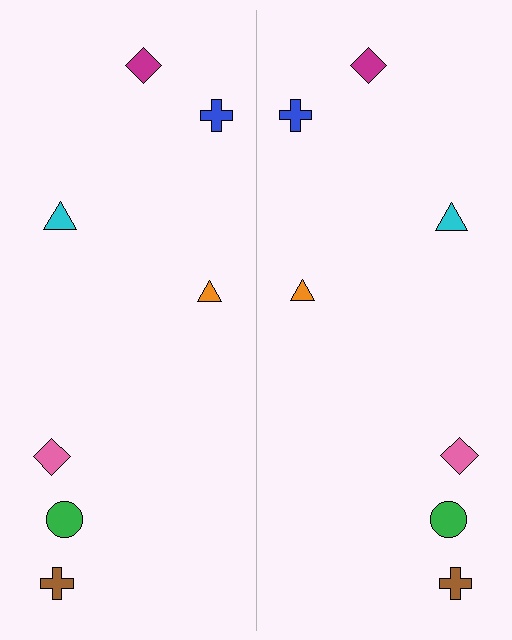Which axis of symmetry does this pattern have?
The pattern has a vertical axis of symmetry running through the center of the image.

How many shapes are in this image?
There are 14 shapes in this image.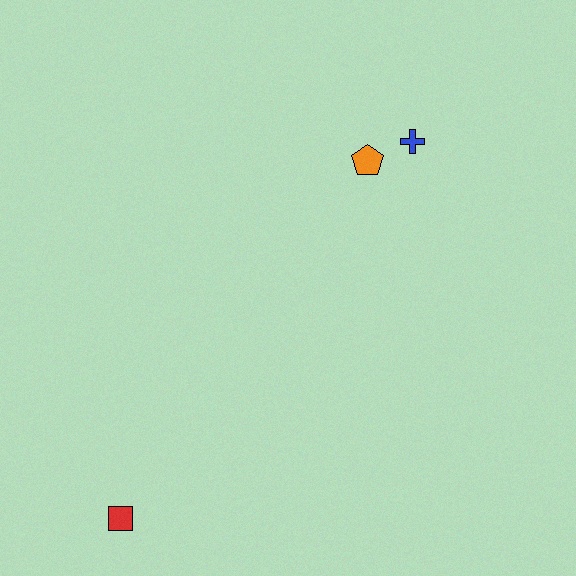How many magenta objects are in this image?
There are no magenta objects.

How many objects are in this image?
There are 3 objects.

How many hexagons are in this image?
There are no hexagons.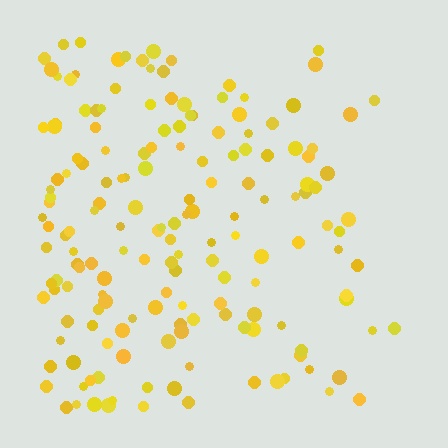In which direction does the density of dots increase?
From right to left, with the left side densest.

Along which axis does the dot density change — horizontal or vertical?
Horizontal.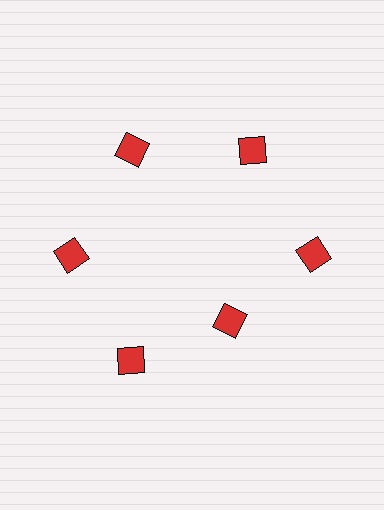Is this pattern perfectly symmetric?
No. The 6 red diamonds are arranged in a ring, but one element near the 5 o'clock position is pulled inward toward the center, breaking the 6-fold rotational symmetry.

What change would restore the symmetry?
The symmetry would be restored by moving it outward, back onto the ring so that all 6 diamonds sit at equal angles and equal distance from the center.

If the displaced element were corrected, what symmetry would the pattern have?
It would have 6-fold rotational symmetry — the pattern would map onto itself every 60 degrees.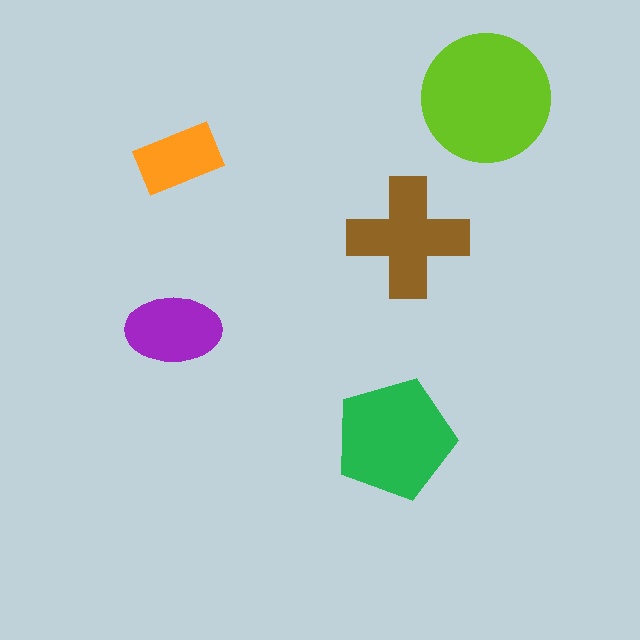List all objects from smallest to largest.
The orange rectangle, the purple ellipse, the brown cross, the green pentagon, the lime circle.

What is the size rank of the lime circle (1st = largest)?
1st.